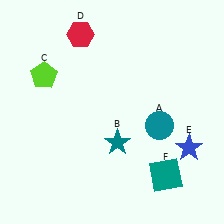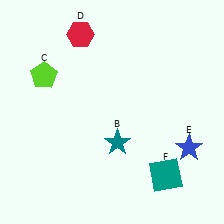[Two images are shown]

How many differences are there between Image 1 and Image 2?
There is 1 difference between the two images.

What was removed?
The teal circle (A) was removed in Image 2.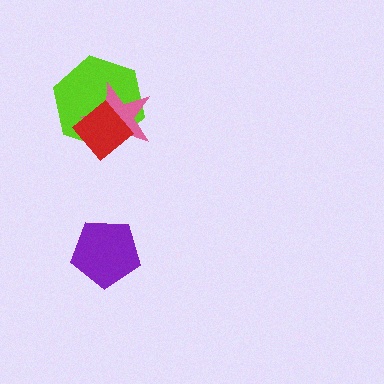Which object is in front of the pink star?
The red diamond is in front of the pink star.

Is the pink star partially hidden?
Yes, it is partially covered by another shape.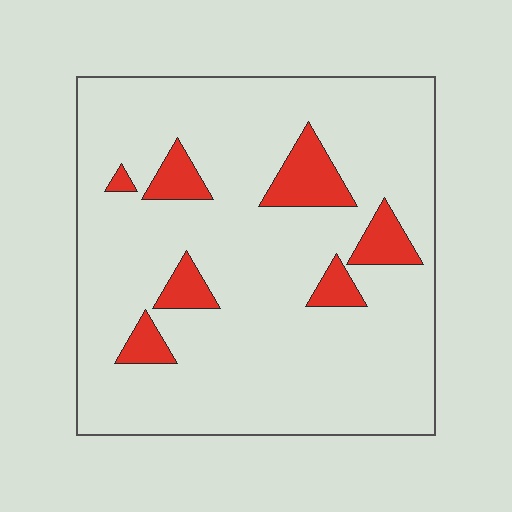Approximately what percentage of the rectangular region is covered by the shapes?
Approximately 10%.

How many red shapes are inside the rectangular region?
7.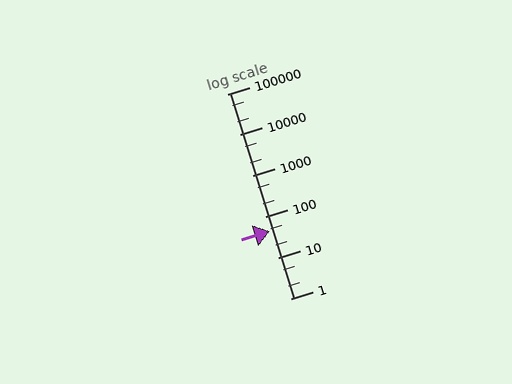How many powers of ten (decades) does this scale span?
The scale spans 5 decades, from 1 to 100000.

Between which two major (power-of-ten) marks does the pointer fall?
The pointer is between 10 and 100.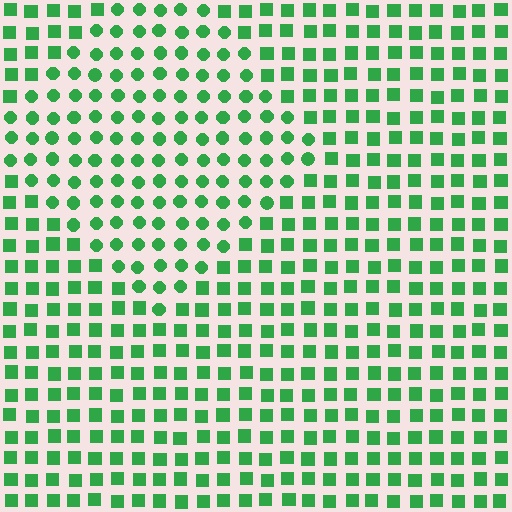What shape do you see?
I see a diamond.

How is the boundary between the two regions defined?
The boundary is defined by a change in element shape: circles inside vs. squares outside. All elements share the same color and spacing.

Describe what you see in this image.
The image is filled with small green elements arranged in a uniform grid. A diamond-shaped region contains circles, while the surrounding area contains squares. The boundary is defined purely by the change in element shape.